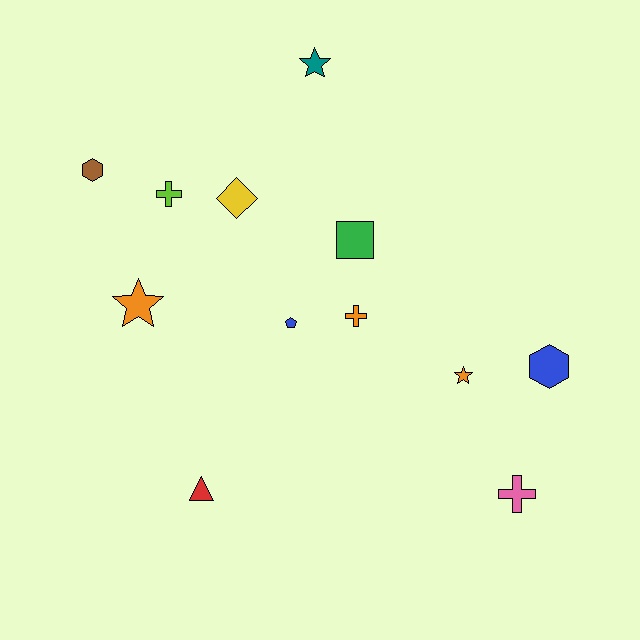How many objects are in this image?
There are 12 objects.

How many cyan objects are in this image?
There are no cyan objects.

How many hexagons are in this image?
There are 2 hexagons.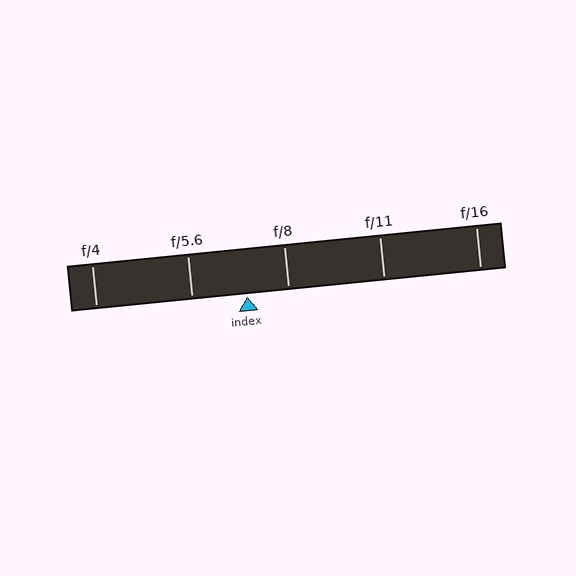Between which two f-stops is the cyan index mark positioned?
The index mark is between f/5.6 and f/8.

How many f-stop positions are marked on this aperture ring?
There are 5 f-stop positions marked.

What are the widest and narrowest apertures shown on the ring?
The widest aperture shown is f/4 and the narrowest is f/16.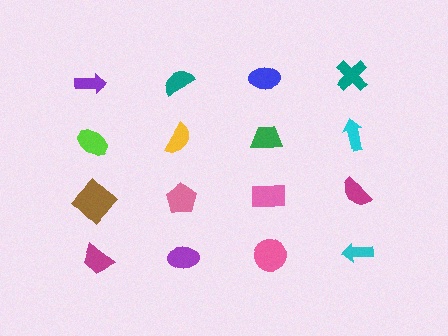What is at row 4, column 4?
A cyan arrow.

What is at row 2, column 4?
A cyan arrow.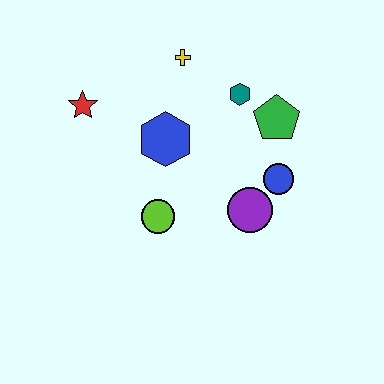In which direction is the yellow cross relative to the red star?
The yellow cross is to the right of the red star.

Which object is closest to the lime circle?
The blue hexagon is closest to the lime circle.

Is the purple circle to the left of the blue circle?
Yes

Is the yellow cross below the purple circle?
No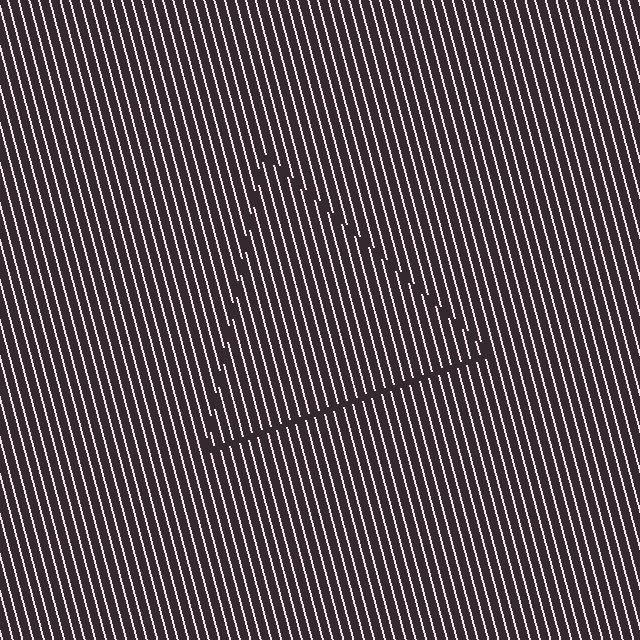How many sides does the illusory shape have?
3 sides — the line-ends trace a triangle.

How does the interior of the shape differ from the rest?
The interior of the shape contains the same grating, shifted by half a period — the contour is defined by the phase discontinuity where line-ends from the inner and outer gratings abut.